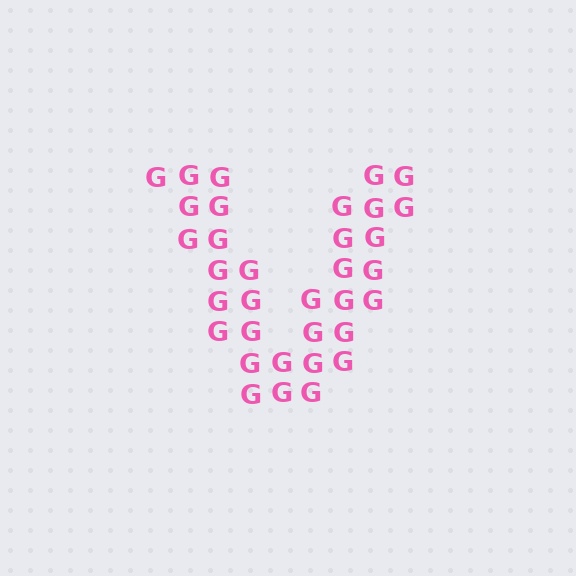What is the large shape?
The large shape is the letter V.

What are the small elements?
The small elements are letter G's.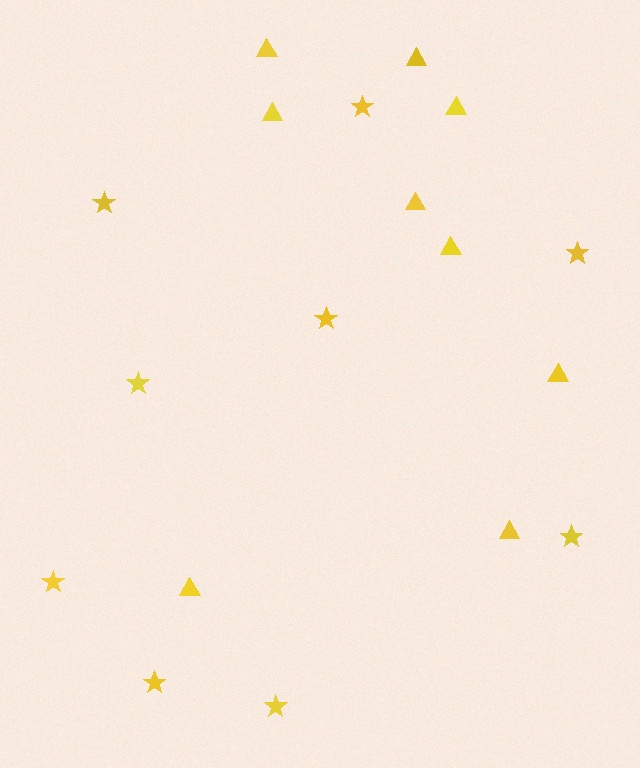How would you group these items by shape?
There are 2 groups: one group of triangles (9) and one group of stars (9).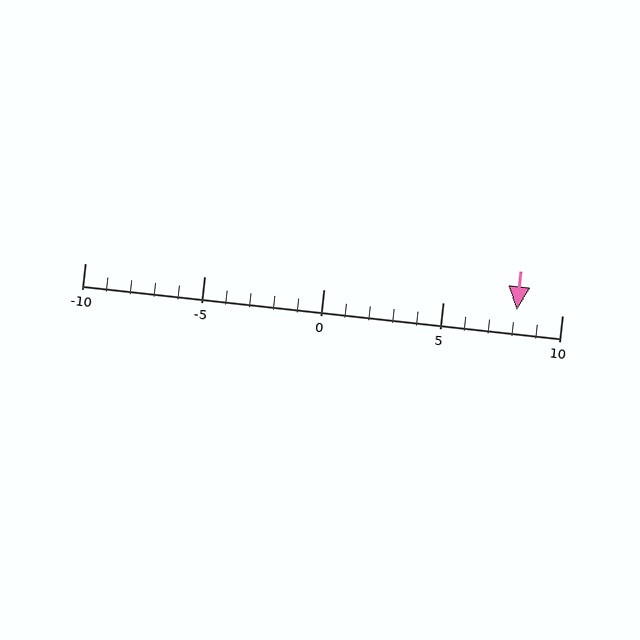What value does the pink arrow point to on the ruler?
The pink arrow points to approximately 8.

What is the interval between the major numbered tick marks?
The major tick marks are spaced 5 units apart.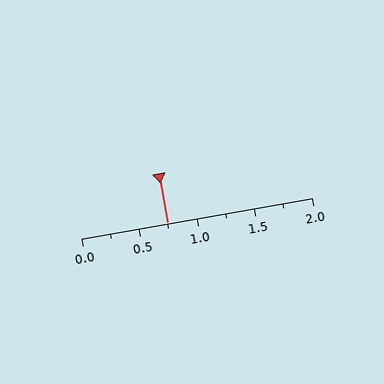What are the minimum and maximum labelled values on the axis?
The axis runs from 0.0 to 2.0.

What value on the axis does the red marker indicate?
The marker indicates approximately 0.75.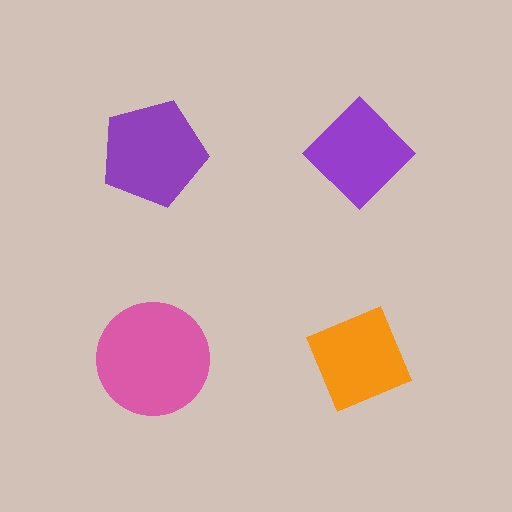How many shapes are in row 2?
2 shapes.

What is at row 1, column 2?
A purple diamond.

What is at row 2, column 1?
A pink circle.